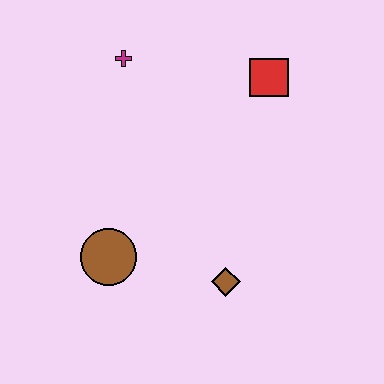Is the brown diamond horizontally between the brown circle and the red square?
Yes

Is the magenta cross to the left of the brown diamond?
Yes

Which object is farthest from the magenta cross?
The brown diamond is farthest from the magenta cross.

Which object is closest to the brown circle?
The brown diamond is closest to the brown circle.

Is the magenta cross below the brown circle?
No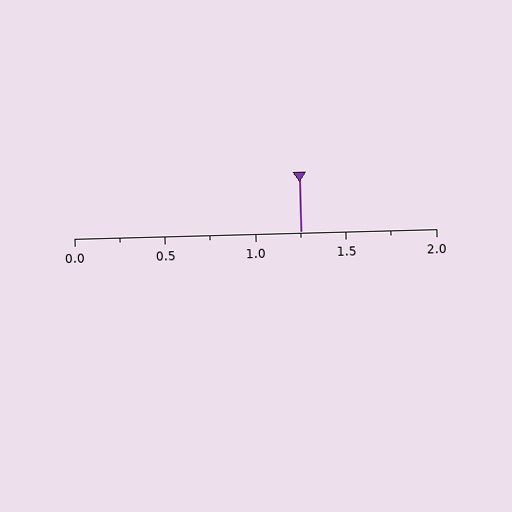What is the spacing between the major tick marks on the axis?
The major ticks are spaced 0.5 apart.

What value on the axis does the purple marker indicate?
The marker indicates approximately 1.25.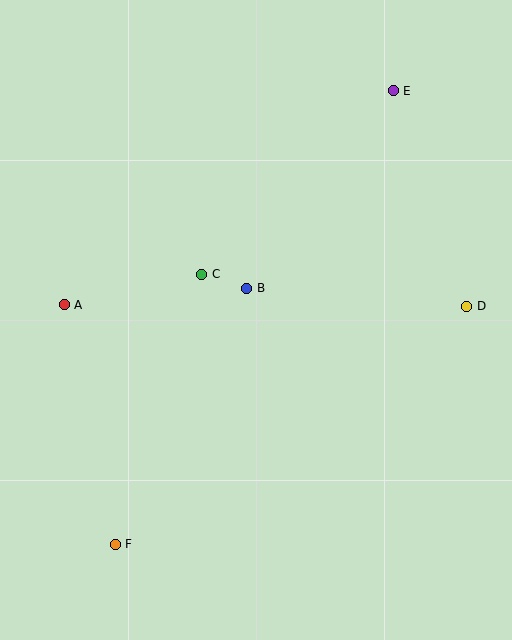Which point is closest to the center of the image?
Point B at (247, 288) is closest to the center.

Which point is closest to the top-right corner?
Point E is closest to the top-right corner.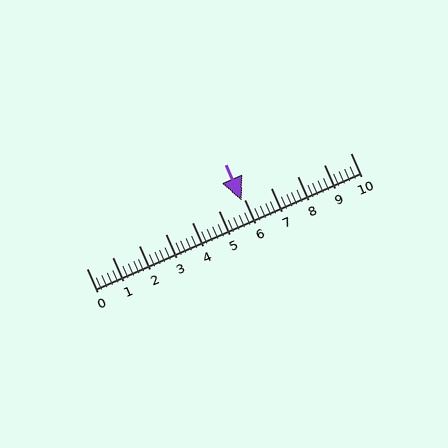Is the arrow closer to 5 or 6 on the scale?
The arrow is closer to 6.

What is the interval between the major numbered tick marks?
The major tick marks are spaced 1 units apart.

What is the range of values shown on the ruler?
The ruler shows values from 0 to 10.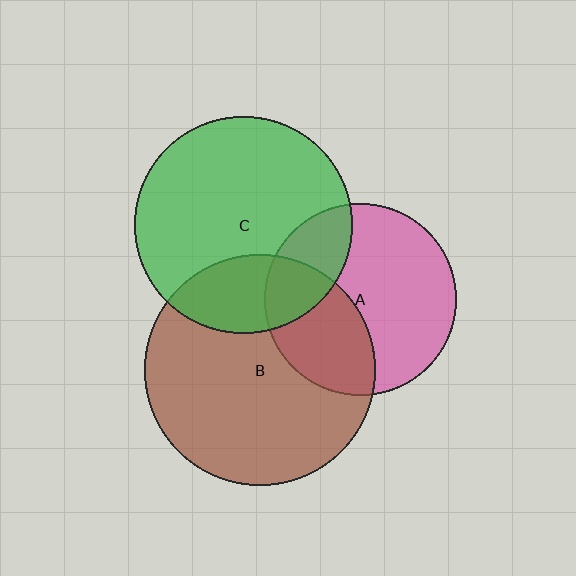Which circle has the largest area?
Circle B (brown).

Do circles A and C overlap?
Yes.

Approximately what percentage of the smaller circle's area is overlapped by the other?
Approximately 25%.